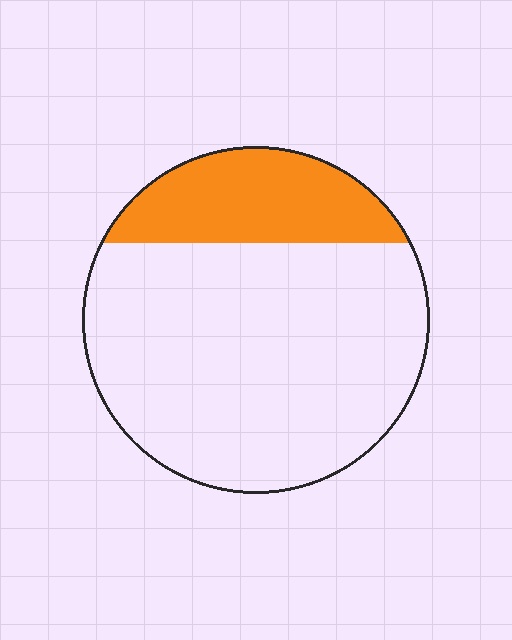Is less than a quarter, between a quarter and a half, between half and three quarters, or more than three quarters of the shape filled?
Less than a quarter.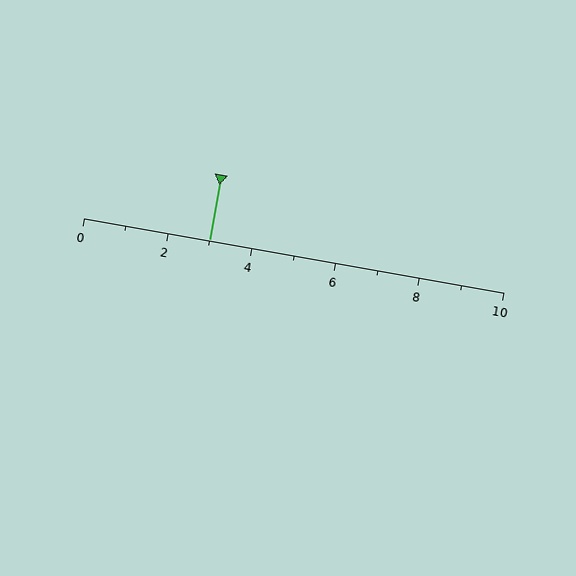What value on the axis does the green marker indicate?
The marker indicates approximately 3.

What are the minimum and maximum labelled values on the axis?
The axis runs from 0 to 10.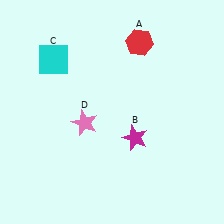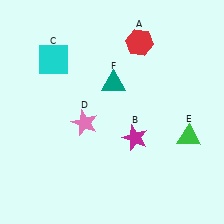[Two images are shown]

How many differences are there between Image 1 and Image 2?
There are 2 differences between the two images.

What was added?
A green triangle (E), a teal triangle (F) were added in Image 2.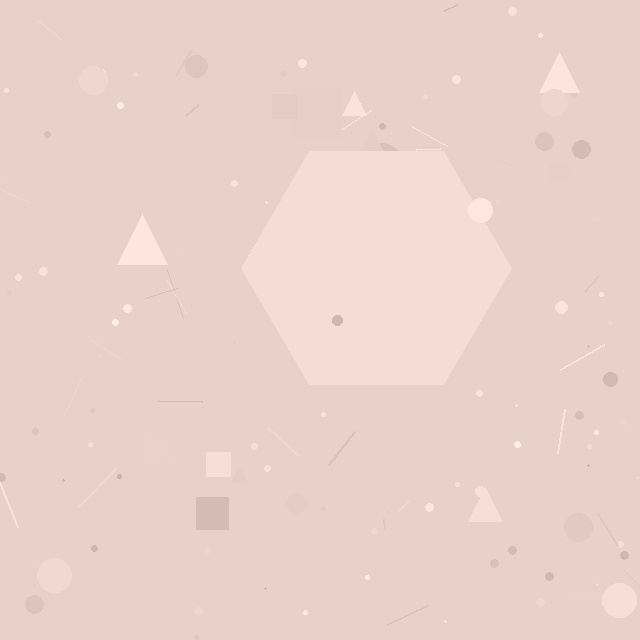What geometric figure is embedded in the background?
A hexagon is embedded in the background.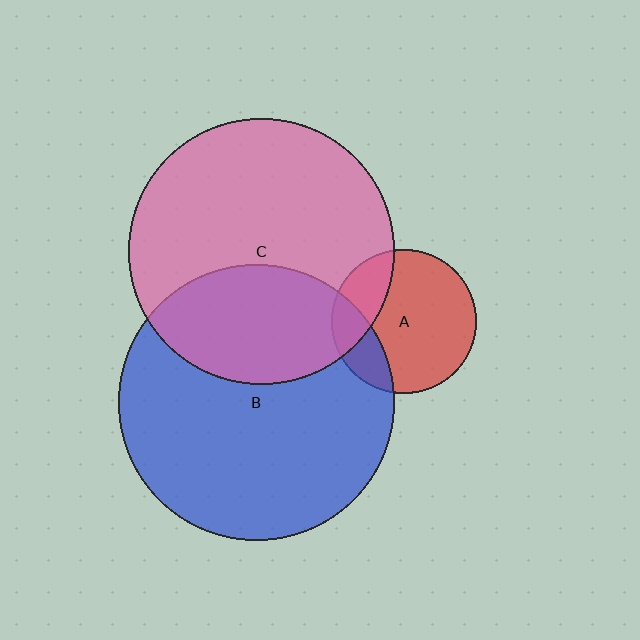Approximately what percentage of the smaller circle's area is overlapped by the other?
Approximately 25%.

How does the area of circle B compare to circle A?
Approximately 3.7 times.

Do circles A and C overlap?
Yes.